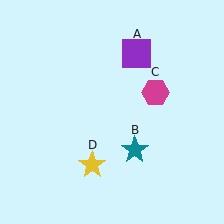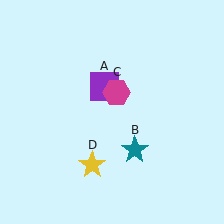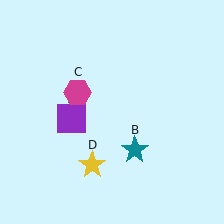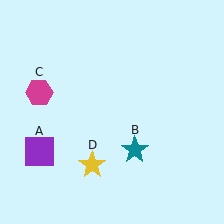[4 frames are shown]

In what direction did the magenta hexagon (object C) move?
The magenta hexagon (object C) moved left.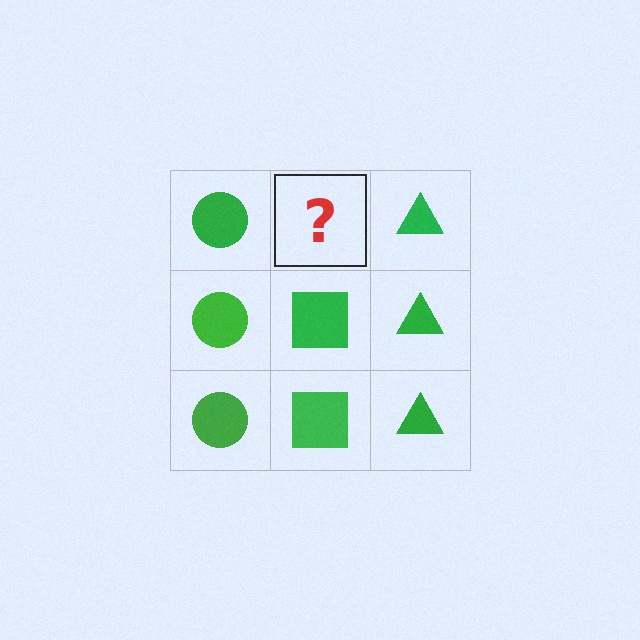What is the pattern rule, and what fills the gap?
The rule is that each column has a consistent shape. The gap should be filled with a green square.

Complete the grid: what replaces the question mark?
The question mark should be replaced with a green square.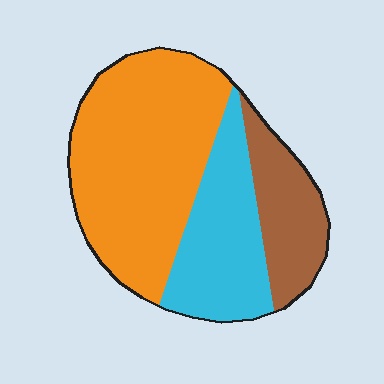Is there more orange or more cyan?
Orange.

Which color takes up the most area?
Orange, at roughly 55%.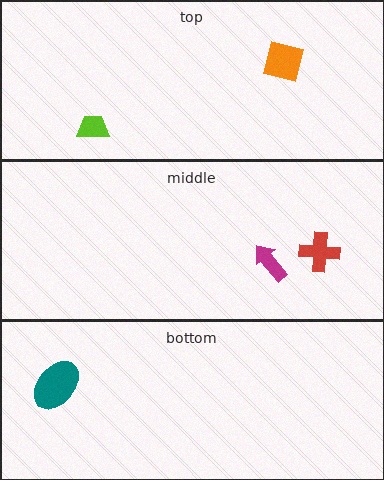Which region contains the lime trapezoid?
The top region.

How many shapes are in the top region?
2.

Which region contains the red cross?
The middle region.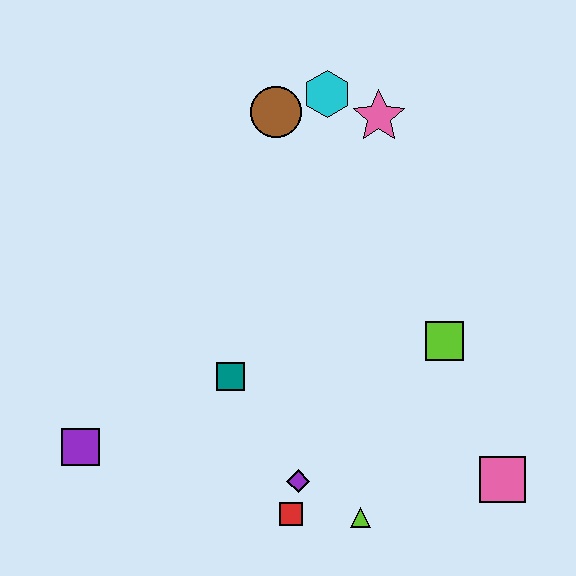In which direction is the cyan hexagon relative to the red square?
The cyan hexagon is above the red square.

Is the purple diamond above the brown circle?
No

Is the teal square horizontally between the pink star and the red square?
No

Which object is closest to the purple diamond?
The red square is closest to the purple diamond.